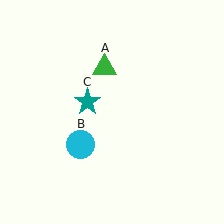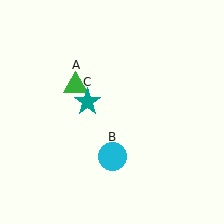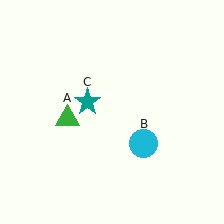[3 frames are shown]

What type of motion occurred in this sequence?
The green triangle (object A), cyan circle (object B) rotated counterclockwise around the center of the scene.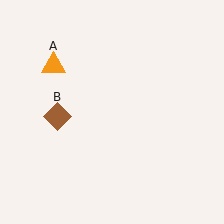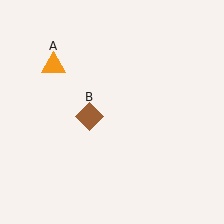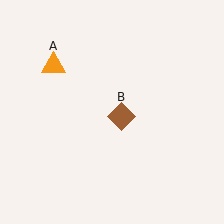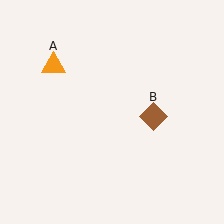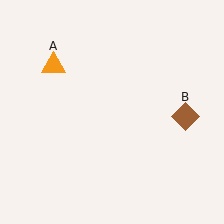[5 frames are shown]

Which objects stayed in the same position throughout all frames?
Orange triangle (object A) remained stationary.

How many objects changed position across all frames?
1 object changed position: brown diamond (object B).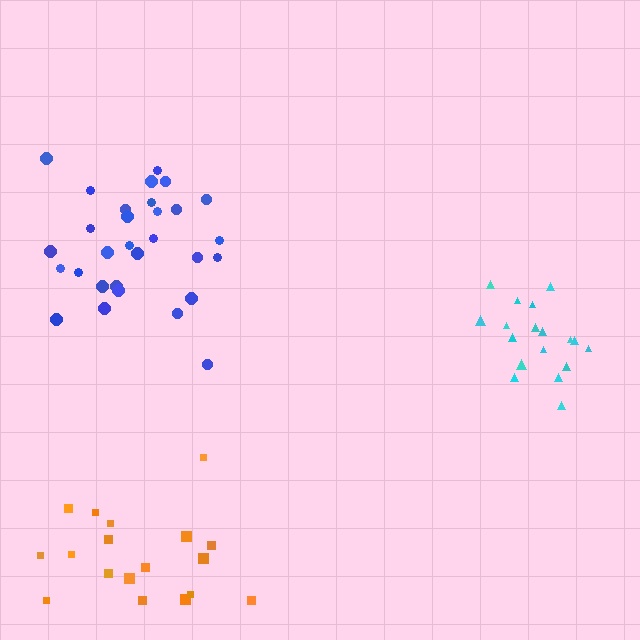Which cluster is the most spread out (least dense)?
Orange.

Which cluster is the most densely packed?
Cyan.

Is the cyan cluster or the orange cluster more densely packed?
Cyan.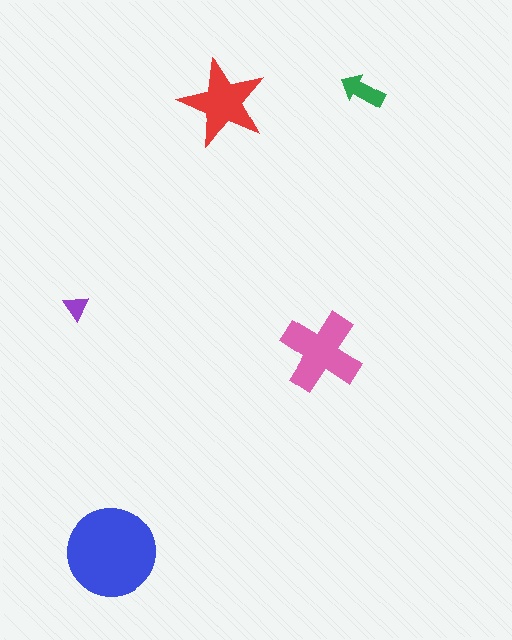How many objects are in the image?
There are 5 objects in the image.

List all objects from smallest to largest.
The purple triangle, the green arrow, the red star, the pink cross, the blue circle.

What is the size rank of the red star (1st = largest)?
3rd.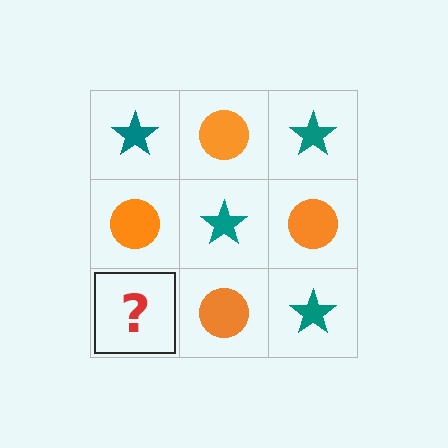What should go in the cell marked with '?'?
The missing cell should contain a teal star.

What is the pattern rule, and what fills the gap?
The rule is that it alternates teal star and orange circle in a checkerboard pattern. The gap should be filled with a teal star.